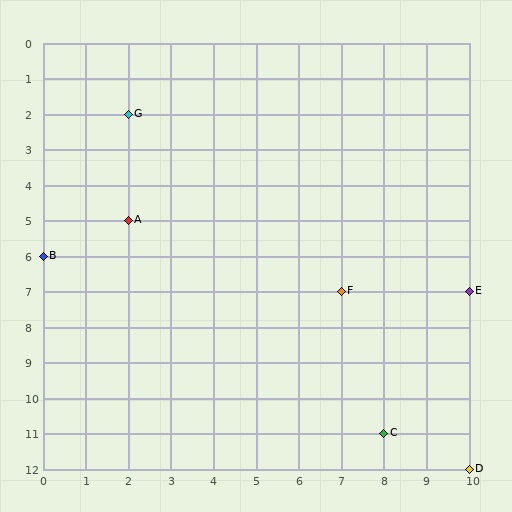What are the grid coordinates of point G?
Point G is at grid coordinates (2, 2).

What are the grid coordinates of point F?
Point F is at grid coordinates (7, 7).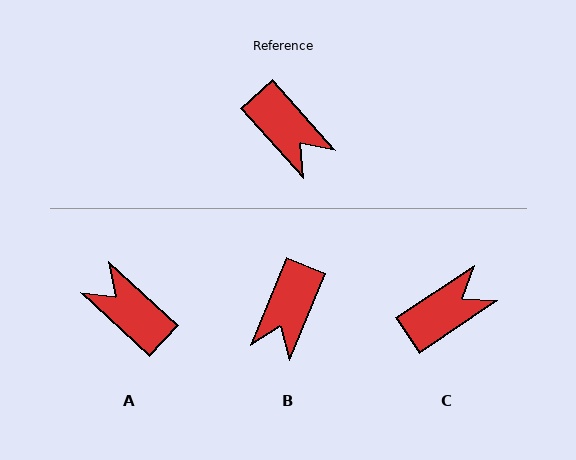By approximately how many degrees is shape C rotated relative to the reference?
Approximately 82 degrees counter-clockwise.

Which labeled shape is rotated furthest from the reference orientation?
A, about 175 degrees away.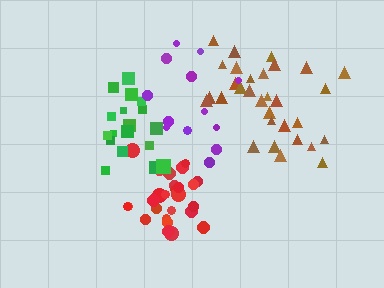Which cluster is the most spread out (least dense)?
Purple.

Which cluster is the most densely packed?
Red.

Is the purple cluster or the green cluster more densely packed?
Green.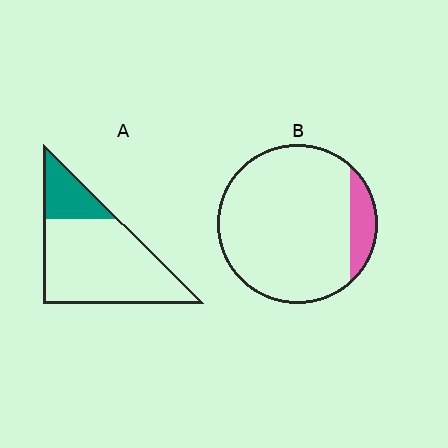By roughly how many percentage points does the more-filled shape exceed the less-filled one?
By roughly 10 percentage points (A over B).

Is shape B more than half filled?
No.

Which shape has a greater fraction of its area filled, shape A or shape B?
Shape A.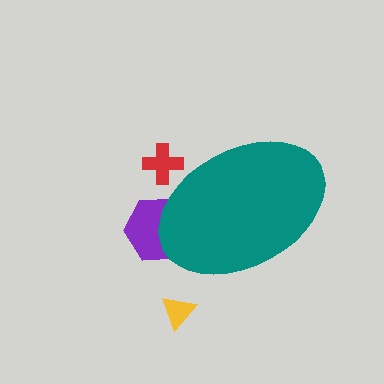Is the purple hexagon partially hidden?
Yes, the purple hexagon is partially hidden behind the teal ellipse.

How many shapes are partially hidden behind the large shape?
2 shapes are partially hidden.